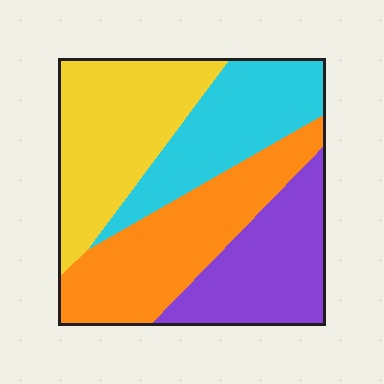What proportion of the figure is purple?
Purple takes up about one fifth (1/5) of the figure.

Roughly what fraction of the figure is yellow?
Yellow takes up between a quarter and a half of the figure.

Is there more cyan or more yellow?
Yellow.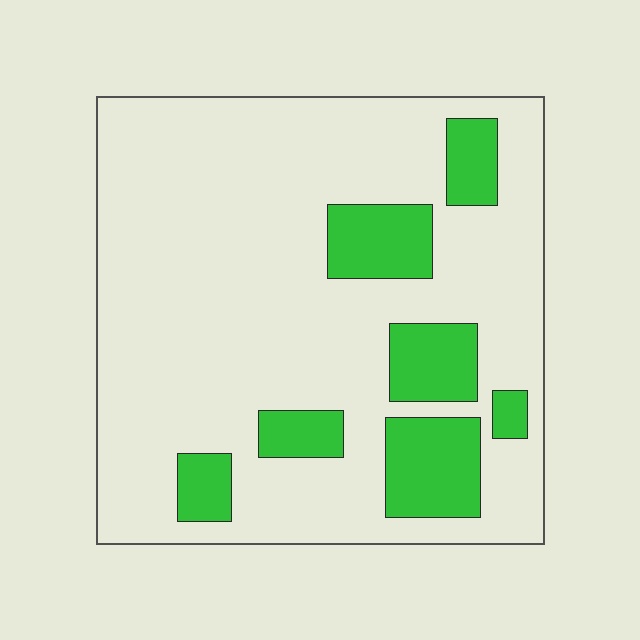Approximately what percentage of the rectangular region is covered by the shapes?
Approximately 20%.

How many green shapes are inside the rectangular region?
7.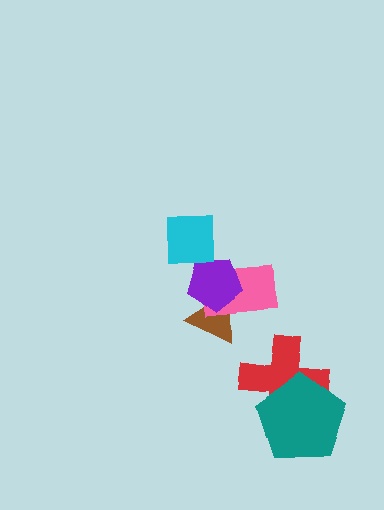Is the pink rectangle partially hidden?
Yes, it is partially covered by another shape.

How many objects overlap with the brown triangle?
2 objects overlap with the brown triangle.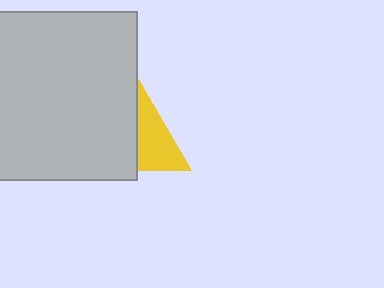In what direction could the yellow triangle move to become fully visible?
The yellow triangle could move right. That would shift it out from behind the light gray square entirely.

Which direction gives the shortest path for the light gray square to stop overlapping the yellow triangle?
Moving left gives the shortest separation.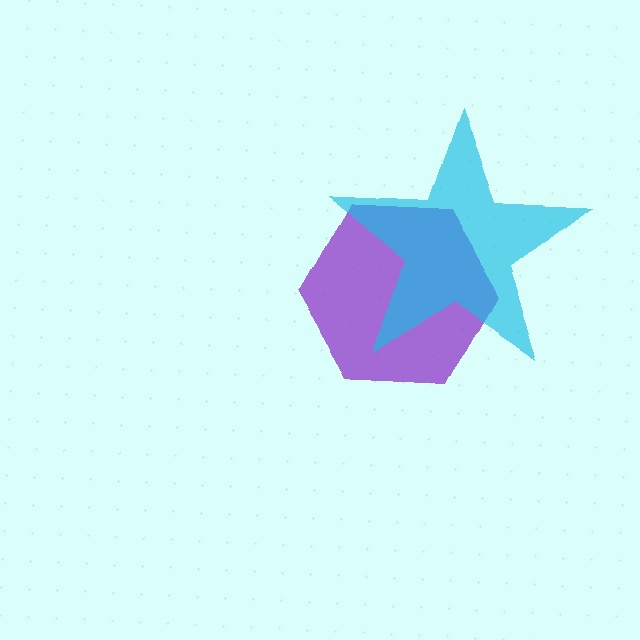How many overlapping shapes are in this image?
There are 2 overlapping shapes in the image.